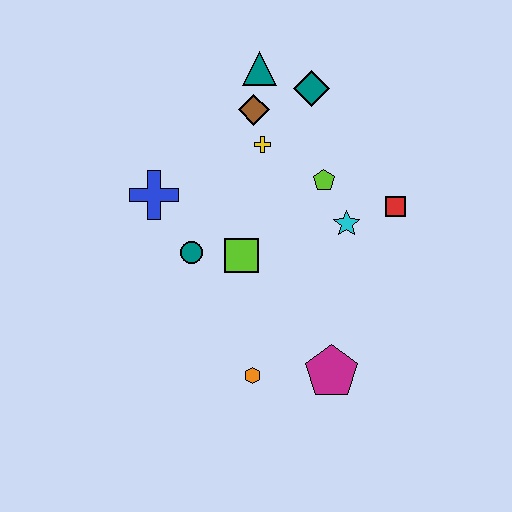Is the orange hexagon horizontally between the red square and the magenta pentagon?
No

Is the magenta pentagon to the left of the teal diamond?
No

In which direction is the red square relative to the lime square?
The red square is to the right of the lime square.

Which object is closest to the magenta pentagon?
The orange hexagon is closest to the magenta pentagon.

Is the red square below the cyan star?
No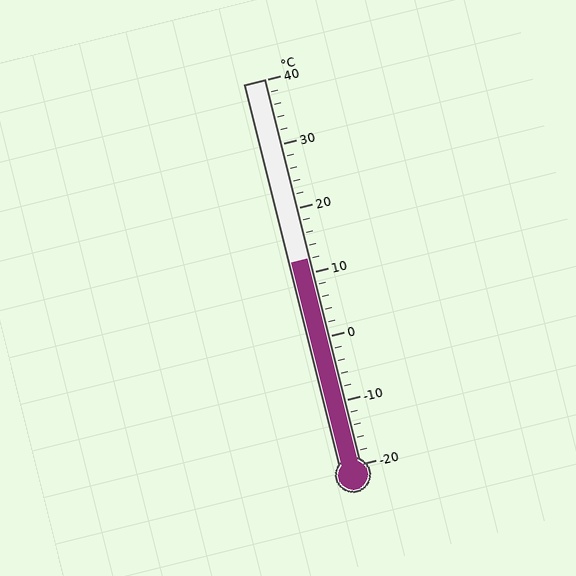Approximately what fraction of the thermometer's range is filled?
The thermometer is filled to approximately 55% of its range.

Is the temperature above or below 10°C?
The temperature is above 10°C.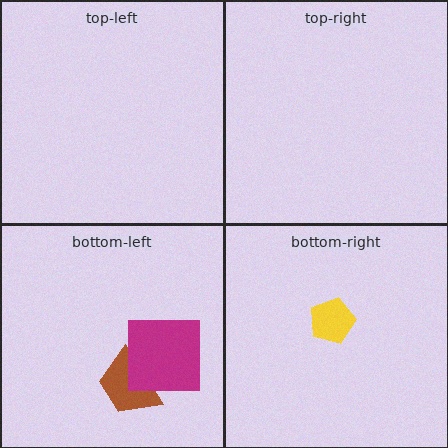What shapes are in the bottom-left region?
The brown trapezoid, the magenta square.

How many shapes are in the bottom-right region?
1.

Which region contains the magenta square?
The bottom-left region.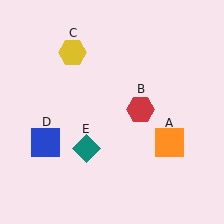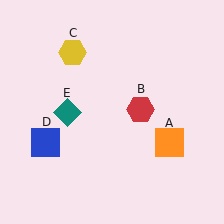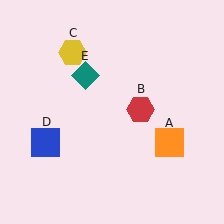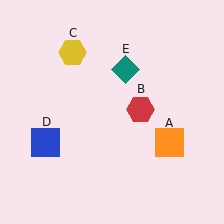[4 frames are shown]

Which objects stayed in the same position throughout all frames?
Orange square (object A) and red hexagon (object B) and yellow hexagon (object C) and blue square (object D) remained stationary.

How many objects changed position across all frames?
1 object changed position: teal diamond (object E).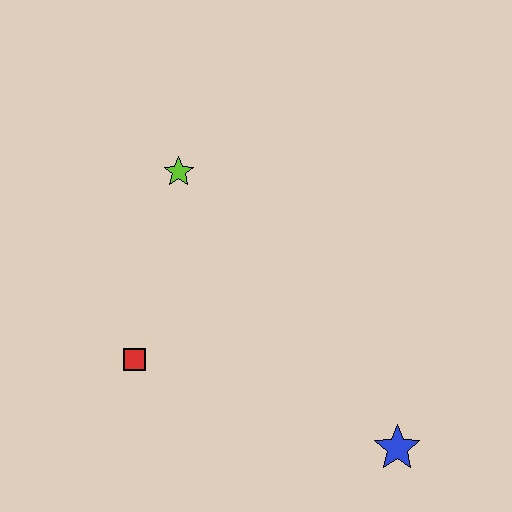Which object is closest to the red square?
The lime star is closest to the red square.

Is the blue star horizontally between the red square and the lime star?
No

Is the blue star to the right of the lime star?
Yes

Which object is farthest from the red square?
The blue star is farthest from the red square.